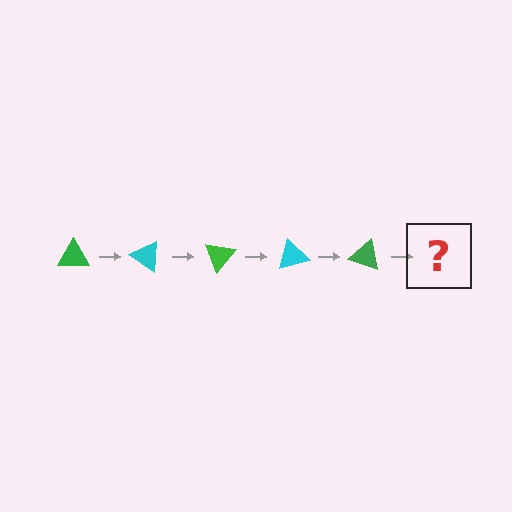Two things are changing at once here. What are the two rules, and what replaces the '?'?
The two rules are that it rotates 35 degrees each step and the color cycles through green and cyan. The '?' should be a cyan triangle, rotated 175 degrees from the start.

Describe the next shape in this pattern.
It should be a cyan triangle, rotated 175 degrees from the start.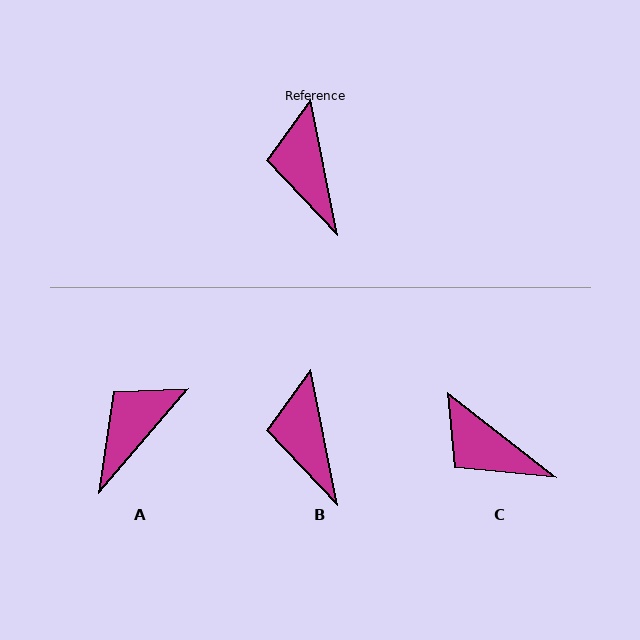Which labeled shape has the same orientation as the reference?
B.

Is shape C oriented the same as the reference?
No, it is off by about 41 degrees.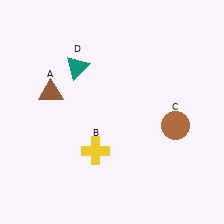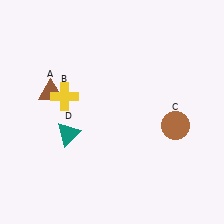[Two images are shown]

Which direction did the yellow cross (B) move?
The yellow cross (B) moved up.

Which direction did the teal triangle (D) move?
The teal triangle (D) moved down.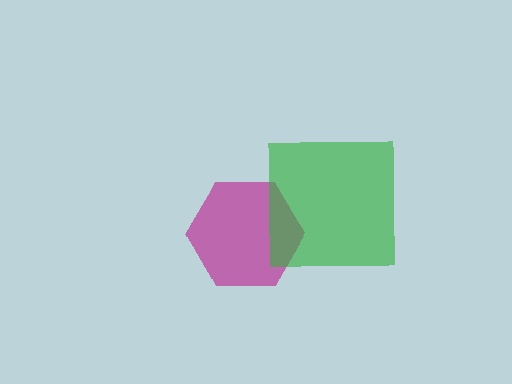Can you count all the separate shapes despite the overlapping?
Yes, there are 2 separate shapes.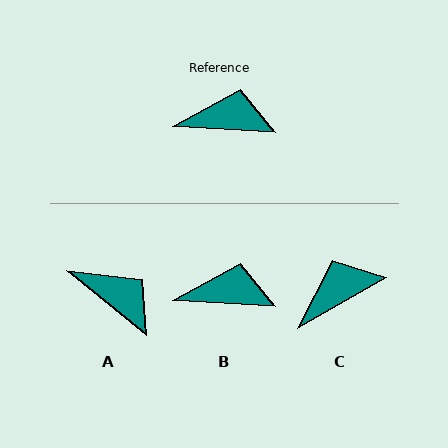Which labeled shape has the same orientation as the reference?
B.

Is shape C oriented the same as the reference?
No, it is off by about 34 degrees.